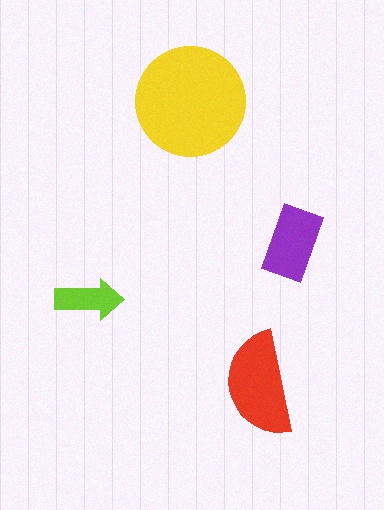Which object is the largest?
The yellow circle.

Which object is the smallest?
The lime arrow.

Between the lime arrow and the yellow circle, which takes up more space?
The yellow circle.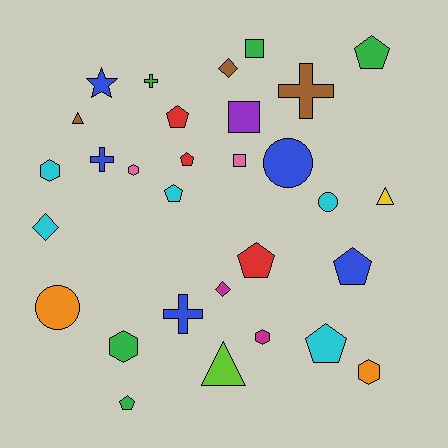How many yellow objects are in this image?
There is 1 yellow object.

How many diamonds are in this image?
There are 3 diamonds.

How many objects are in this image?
There are 30 objects.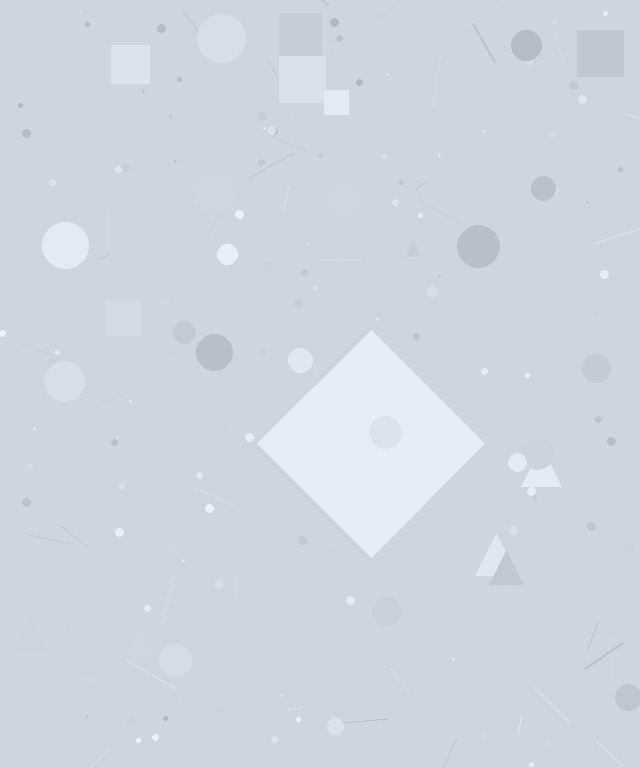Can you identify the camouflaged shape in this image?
The camouflaged shape is a diamond.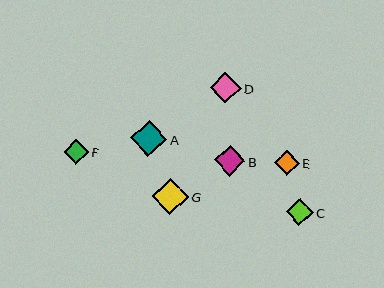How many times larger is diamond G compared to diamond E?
Diamond G is approximately 1.5 times the size of diamond E.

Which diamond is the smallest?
Diamond E is the smallest with a size of approximately 25 pixels.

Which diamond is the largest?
Diamond G is the largest with a size of approximately 36 pixels.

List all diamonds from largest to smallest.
From largest to smallest: G, A, D, B, C, F, E.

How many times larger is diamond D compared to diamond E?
Diamond D is approximately 1.3 times the size of diamond E.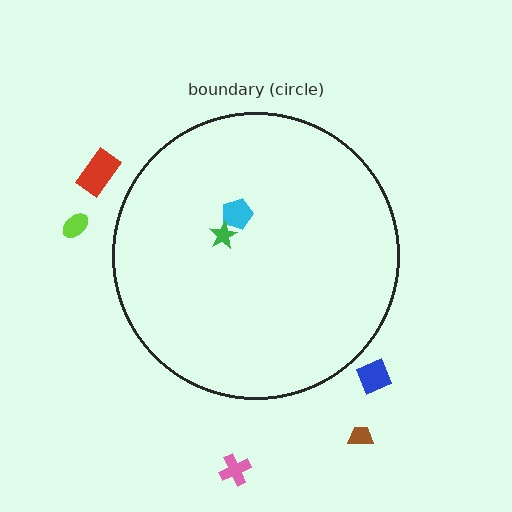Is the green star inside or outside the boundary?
Inside.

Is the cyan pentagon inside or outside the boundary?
Inside.